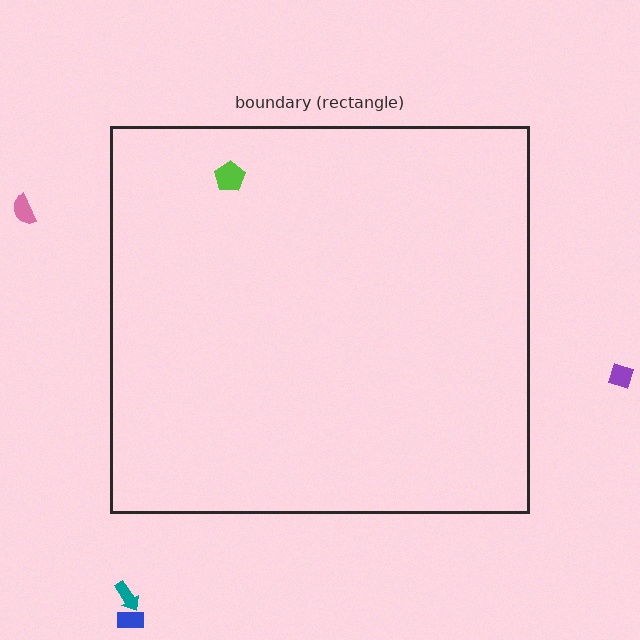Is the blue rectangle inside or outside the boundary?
Outside.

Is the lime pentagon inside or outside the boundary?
Inside.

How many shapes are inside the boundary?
1 inside, 4 outside.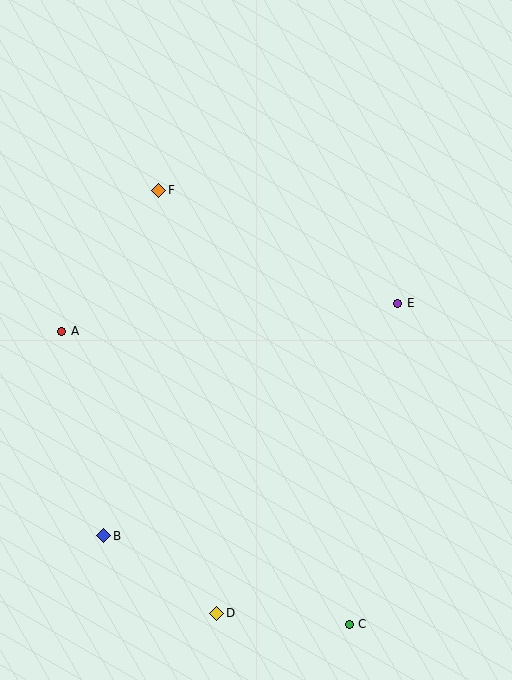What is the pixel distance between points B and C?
The distance between B and C is 261 pixels.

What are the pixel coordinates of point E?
Point E is at (398, 303).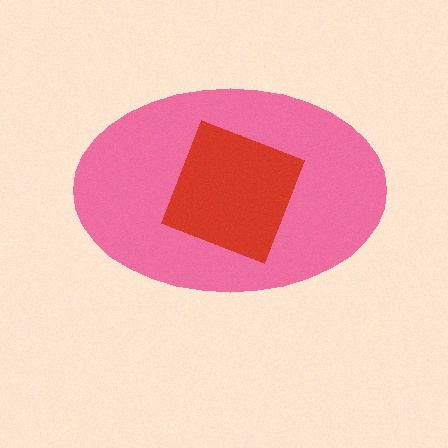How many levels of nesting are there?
2.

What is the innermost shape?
The red square.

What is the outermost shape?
The pink ellipse.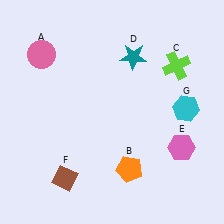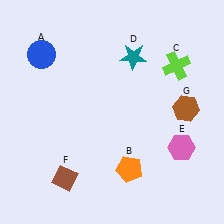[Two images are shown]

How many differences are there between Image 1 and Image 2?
There are 2 differences between the two images.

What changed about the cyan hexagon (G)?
In Image 1, G is cyan. In Image 2, it changed to brown.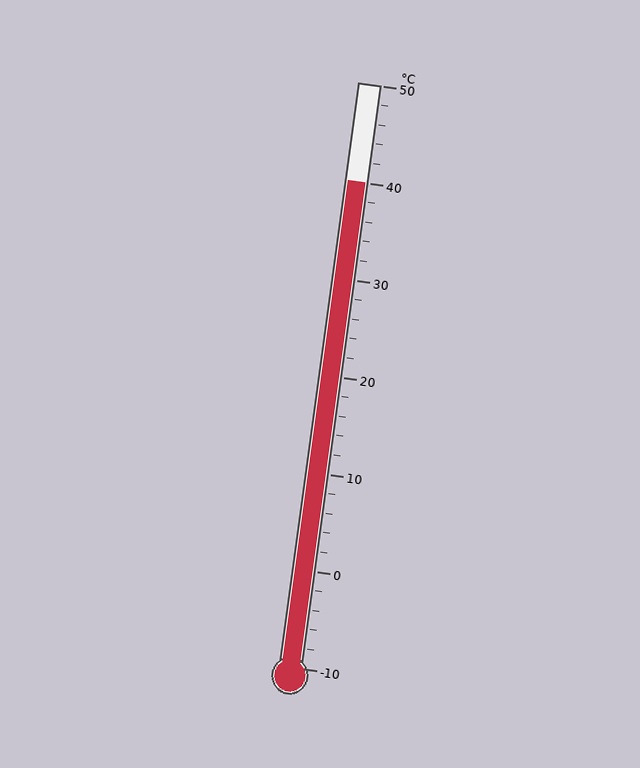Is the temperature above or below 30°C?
The temperature is above 30°C.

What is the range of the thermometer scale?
The thermometer scale ranges from -10°C to 50°C.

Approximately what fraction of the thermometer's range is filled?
The thermometer is filled to approximately 85% of its range.